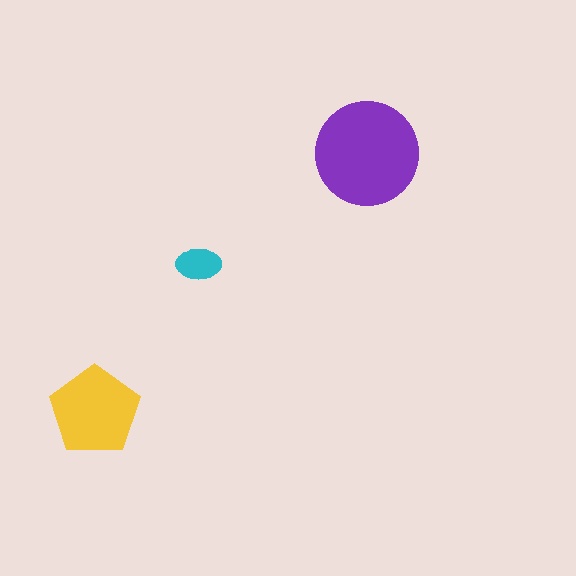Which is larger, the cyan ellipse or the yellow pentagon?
The yellow pentagon.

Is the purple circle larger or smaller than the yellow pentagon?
Larger.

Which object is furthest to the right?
The purple circle is rightmost.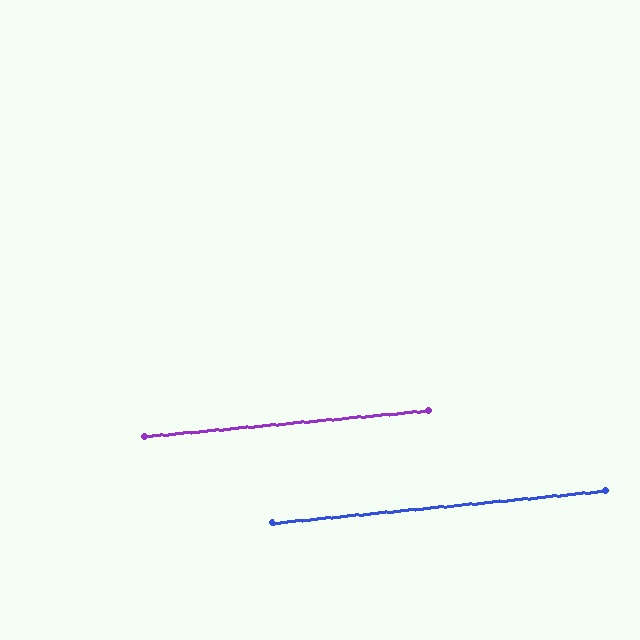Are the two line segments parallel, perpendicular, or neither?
Parallel — their directions differ by only 0.2°.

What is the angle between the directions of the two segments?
Approximately 0 degrees.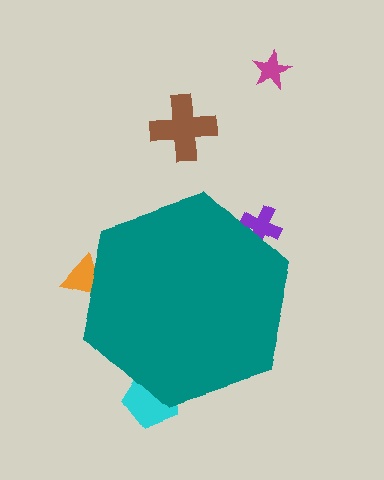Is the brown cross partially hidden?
No, the brown cross is fully visible.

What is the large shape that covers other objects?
A teal hexagon.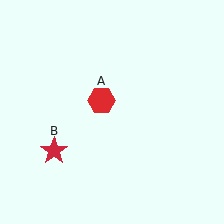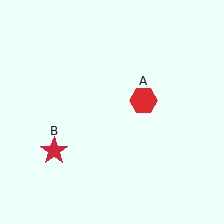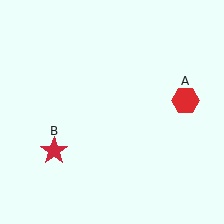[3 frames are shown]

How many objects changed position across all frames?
1 object changed position: red hexagon (object A).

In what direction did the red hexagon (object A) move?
The red hexagon (object A) moved right.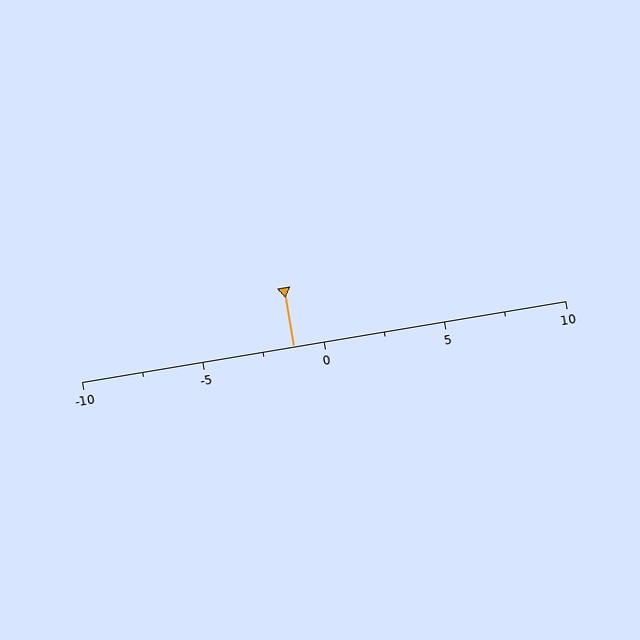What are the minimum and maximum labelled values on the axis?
The axis runs from -10 to 10.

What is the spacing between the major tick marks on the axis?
The major ticks are spaced 5 apart.